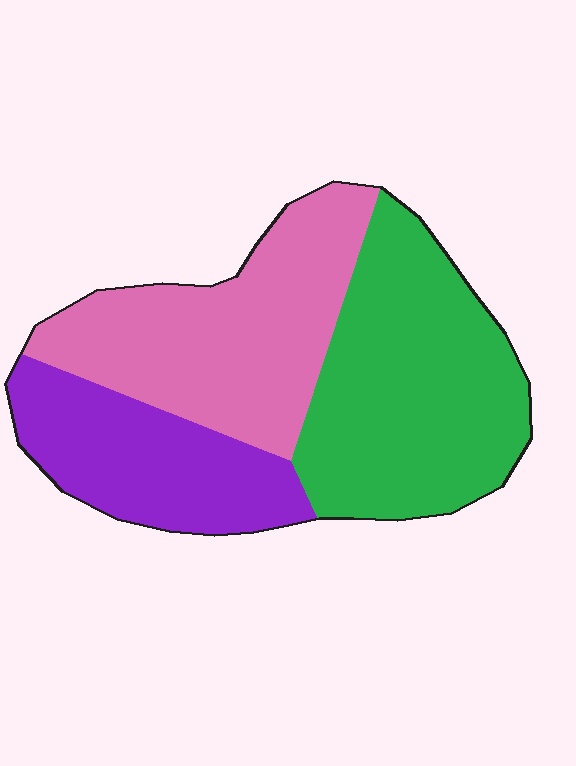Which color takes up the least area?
Purple, at roughly 25%.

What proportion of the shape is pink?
Pink covers roughly 35% of the shape.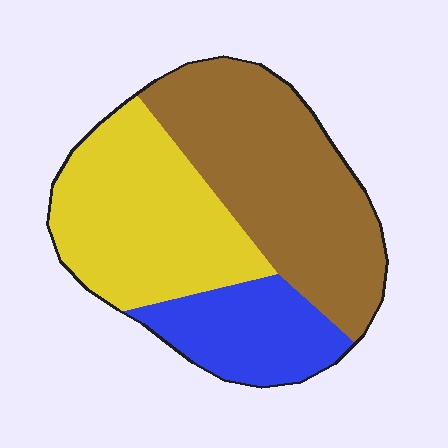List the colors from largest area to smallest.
From largest to smallest: brown, yellow, blue.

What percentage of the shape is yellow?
Yellow takes up about three eighths (3/8) of the shape.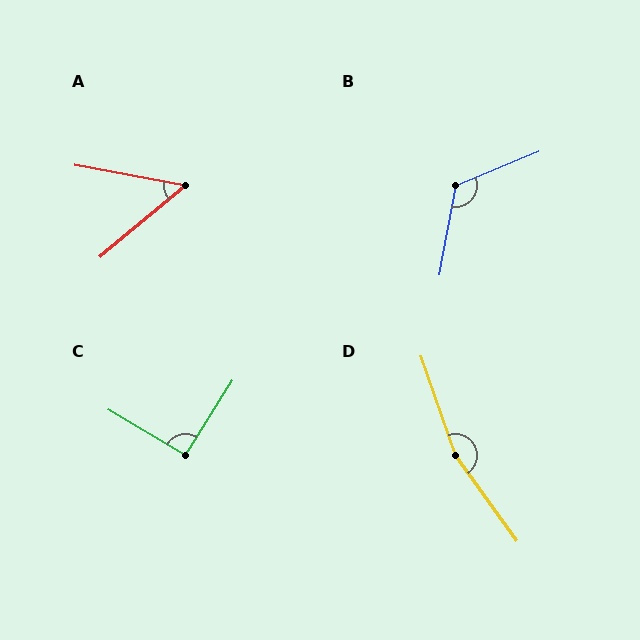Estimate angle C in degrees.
Approximately 92 degrees.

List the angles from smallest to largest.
A (50°), C (92°), B (123°), D (164°).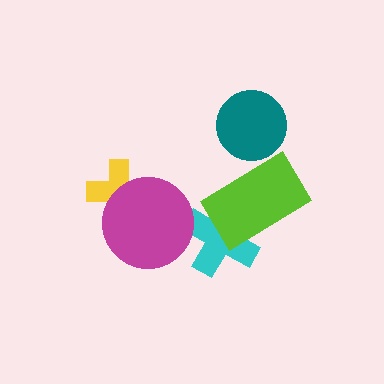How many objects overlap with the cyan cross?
2 objects overlap with the cyan cross.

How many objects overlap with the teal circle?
0 objects overlap with the teal circle.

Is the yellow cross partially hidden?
Yes, it is partially covered by another shape.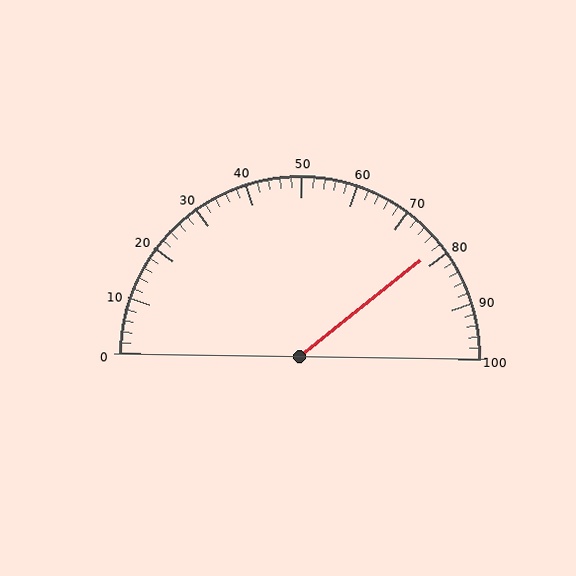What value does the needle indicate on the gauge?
The needle indicates approximately 78.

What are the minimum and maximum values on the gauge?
The gauge ranges from 0 to 100.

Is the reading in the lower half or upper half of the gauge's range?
The reading is in the upper half of the range (0 to 100).